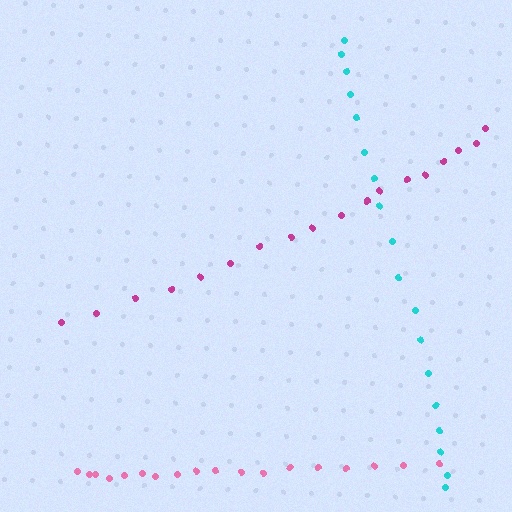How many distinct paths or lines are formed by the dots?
There are 3 distinct paths.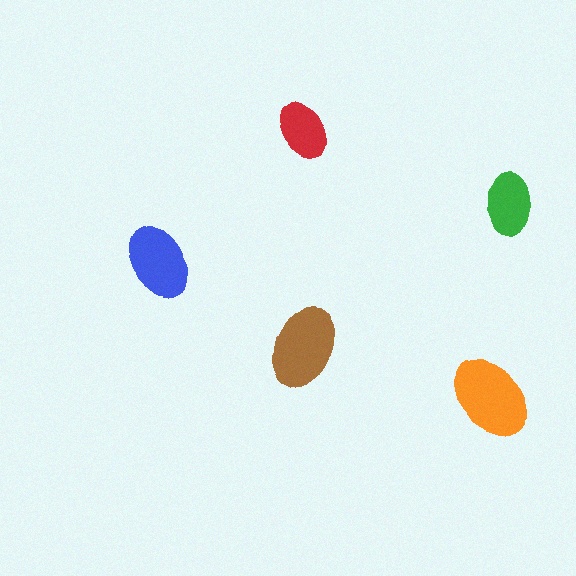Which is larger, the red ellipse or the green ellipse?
The green one.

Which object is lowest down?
The orange ellipse is bottommost.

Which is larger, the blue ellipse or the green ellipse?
The blue one.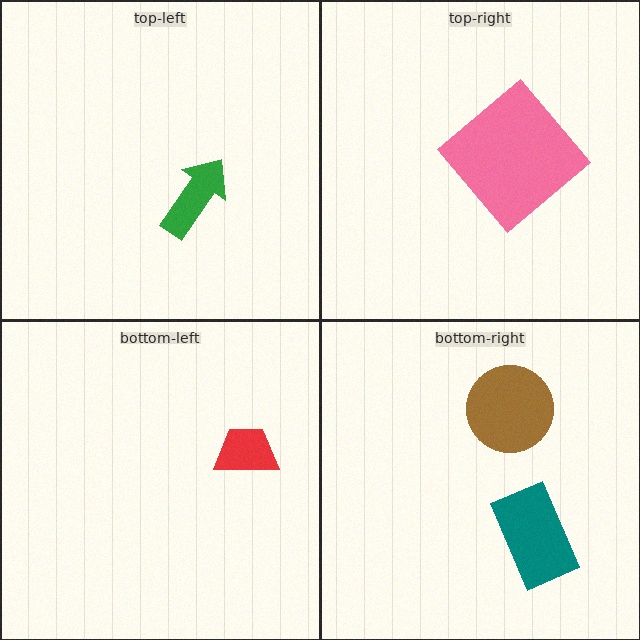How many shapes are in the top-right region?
1.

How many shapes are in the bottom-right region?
2.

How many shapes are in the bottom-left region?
1.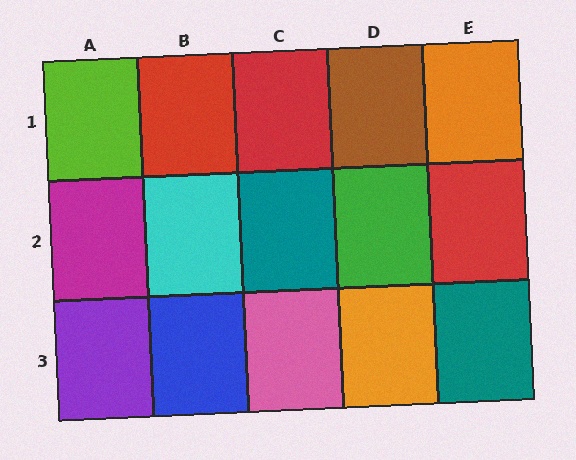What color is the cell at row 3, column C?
Pink.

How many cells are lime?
1 cell is lime.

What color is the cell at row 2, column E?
Red.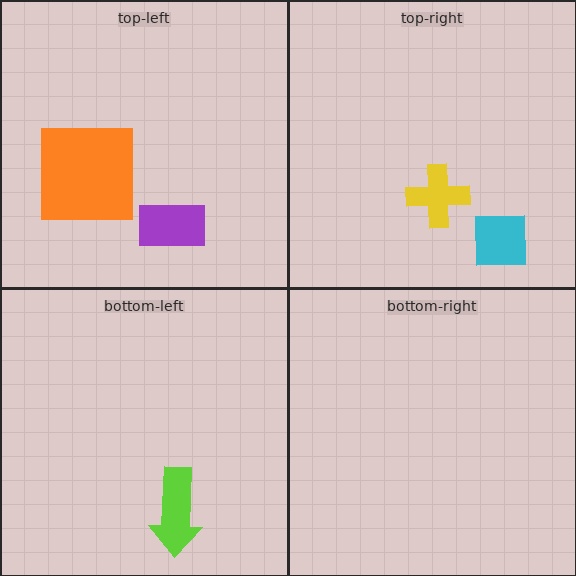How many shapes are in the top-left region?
2.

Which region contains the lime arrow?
The bottom-left region.